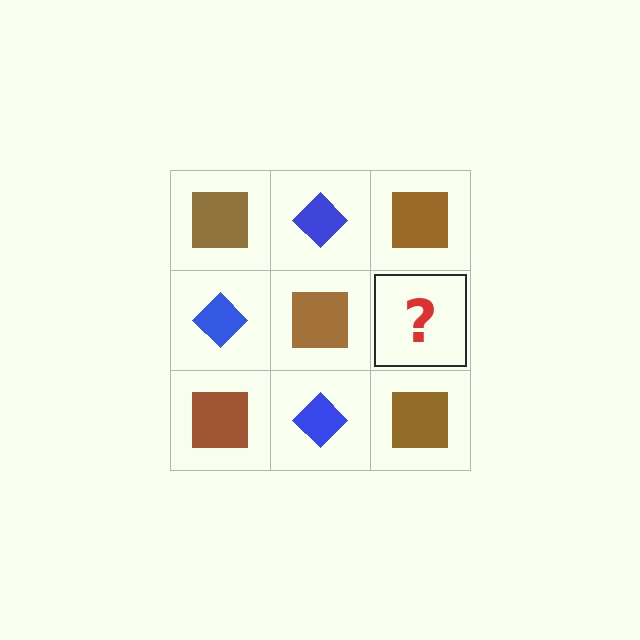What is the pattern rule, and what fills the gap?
The rule is that it alternates brown square and blue diamond in a checkerboard pattern. The gap should be filled with a blue diamond.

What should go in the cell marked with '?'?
The missing cell should contain a blue diamond.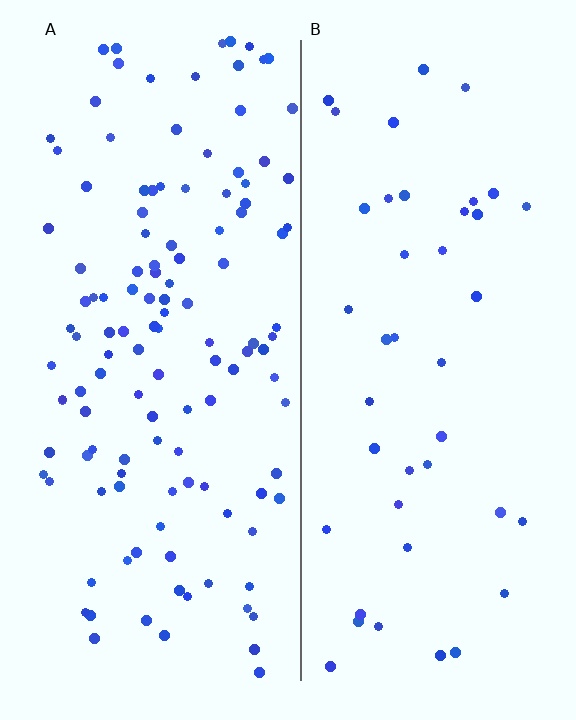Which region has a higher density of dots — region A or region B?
A (the left).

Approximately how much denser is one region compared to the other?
Approximately 2.9× — region A over region B.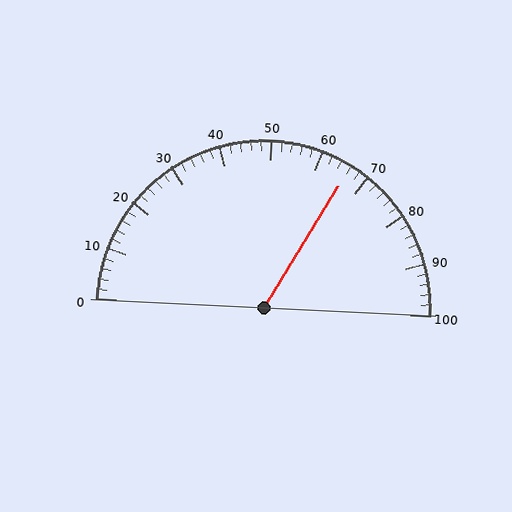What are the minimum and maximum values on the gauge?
The gauge ranges from 0 to 100.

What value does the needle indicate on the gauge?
The needle indicates approximately 66.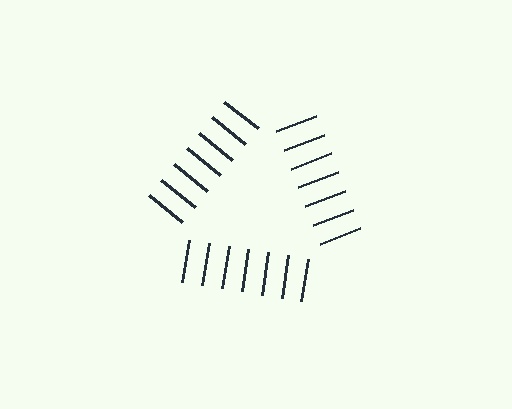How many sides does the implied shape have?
3 sides — the line-ends trace a triangle.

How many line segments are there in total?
21 — 7 along each of the 3 edges.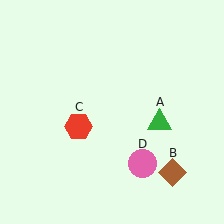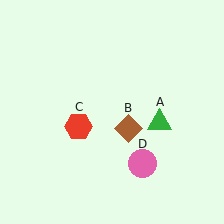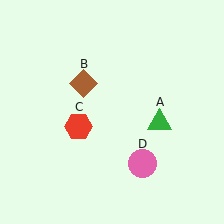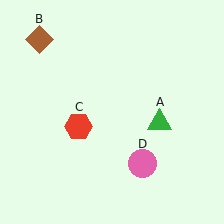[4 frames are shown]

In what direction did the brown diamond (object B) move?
The brown diamond (object B) moved up and to the left.